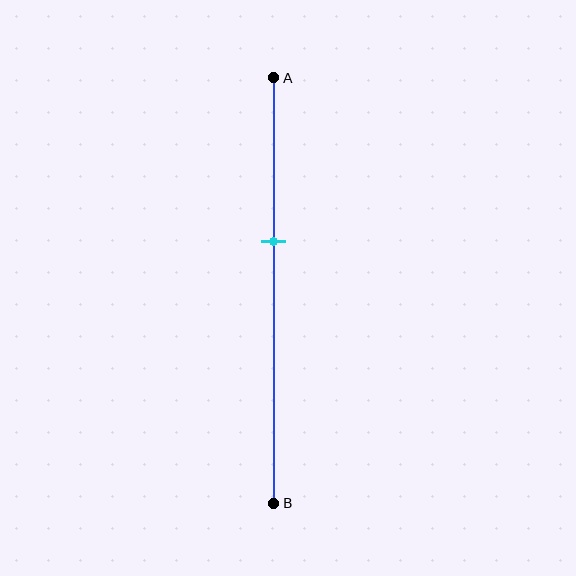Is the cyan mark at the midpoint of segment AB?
No, the mark is at about 40% from A, not at the 50% midpoint.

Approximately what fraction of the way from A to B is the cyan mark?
The cyan mark is approximately 40% of the way from A to B.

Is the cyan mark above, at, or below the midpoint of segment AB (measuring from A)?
The cyan mark is above the midpoint of segment AB.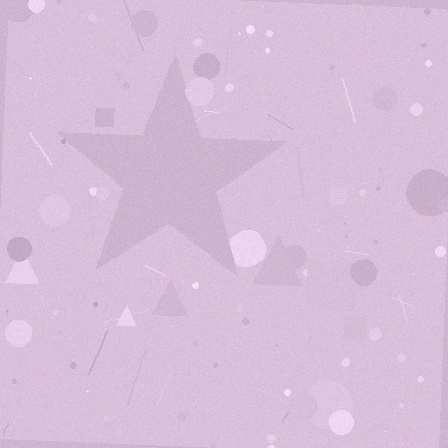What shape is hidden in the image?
A star is hidden in the image.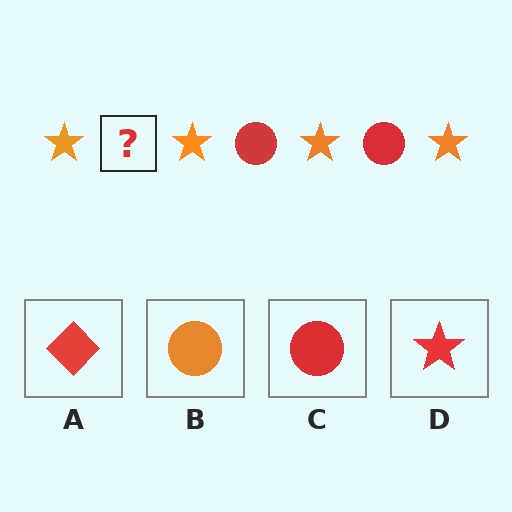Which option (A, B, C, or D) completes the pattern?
C.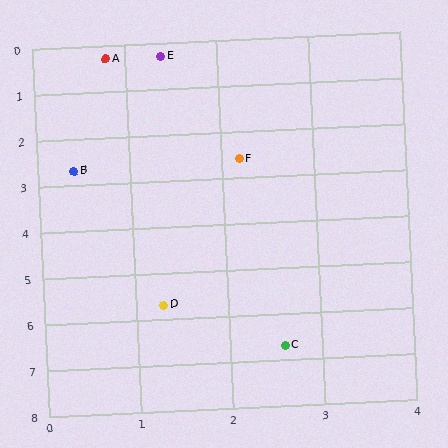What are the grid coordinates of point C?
Point C is at approximately (2.6, 6.7).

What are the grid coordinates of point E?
Point E is at approximately (1.4, 0.3).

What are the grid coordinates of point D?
Point D is at approximately (1.3, 5.7).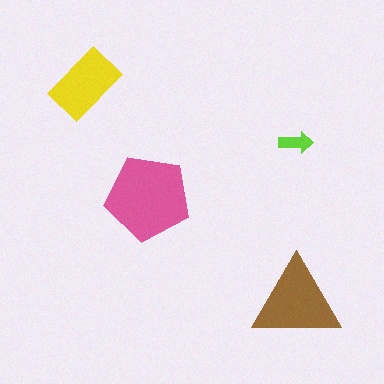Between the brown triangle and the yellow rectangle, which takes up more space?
The brown triangle.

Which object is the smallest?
The lime arrow.